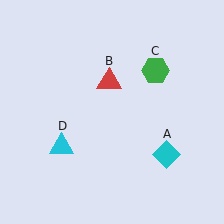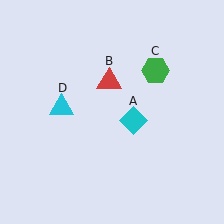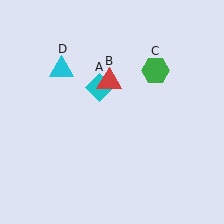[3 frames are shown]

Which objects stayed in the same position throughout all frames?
Red triangle (object B) and green hexagon (object C) remained stationary.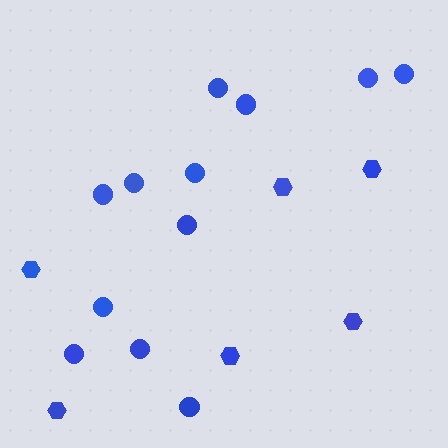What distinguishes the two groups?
There are 2 groups: one group of hexagons (6) and one group of circles (12).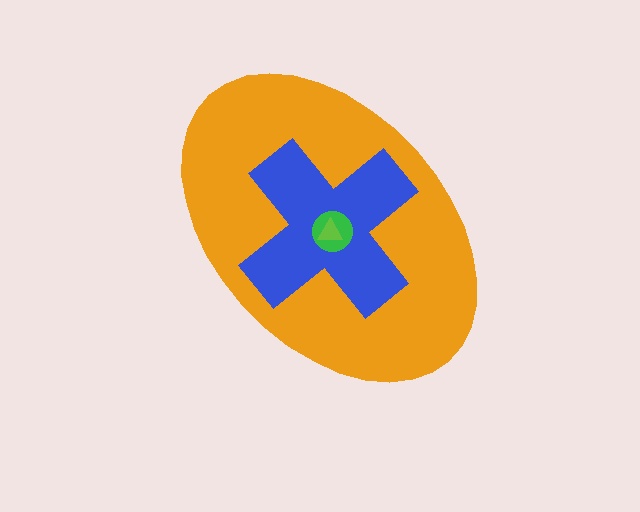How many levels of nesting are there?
4.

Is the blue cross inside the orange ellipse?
Yes.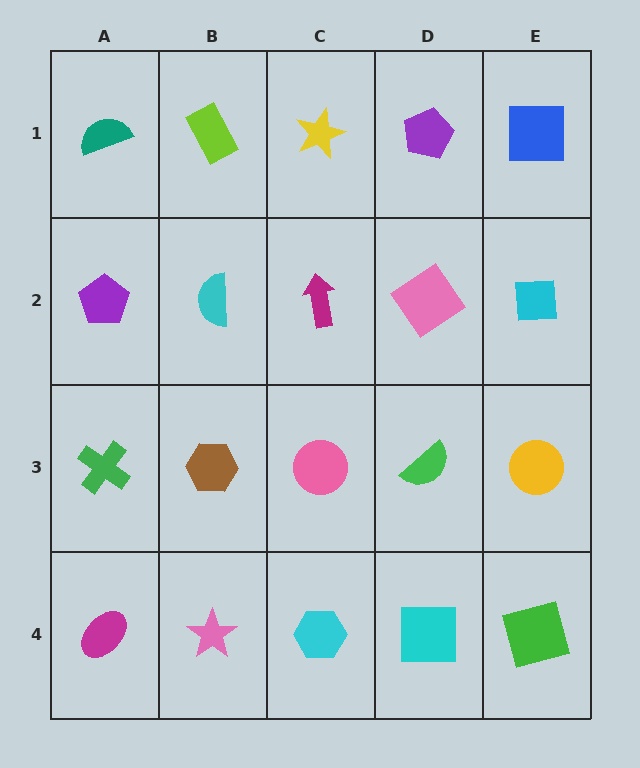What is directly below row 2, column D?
A green semicircle.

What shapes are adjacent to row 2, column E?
A blue square (row 1, column E), a yellow circle (row 3, column E), a pink diamond (row 2, column D).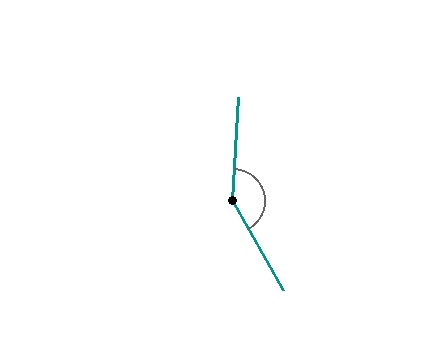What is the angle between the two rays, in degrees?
Approximately 147 degrees.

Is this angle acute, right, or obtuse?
It is obtuse.